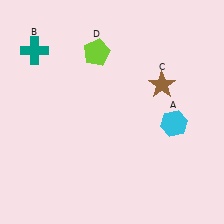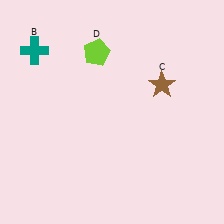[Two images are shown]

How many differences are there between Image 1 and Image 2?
There is 1 difference between the two images.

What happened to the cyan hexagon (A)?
The cyan hexagon (A) was removed in Image 2. It was in the bottom-right area of Image 1.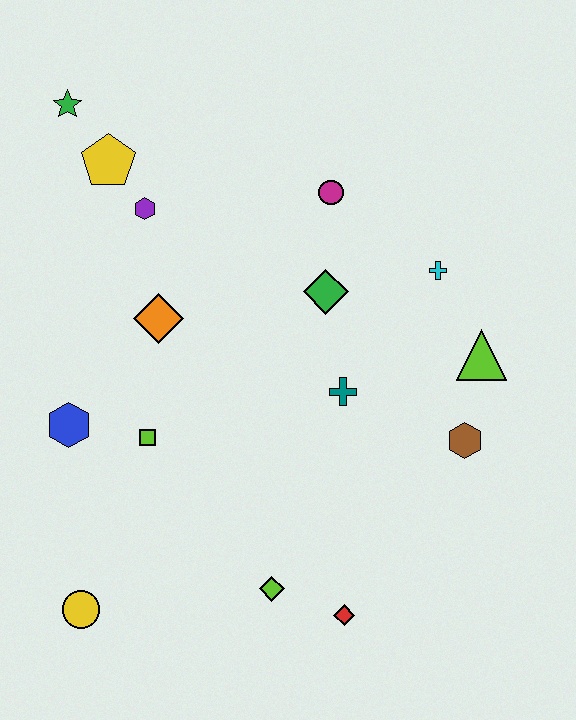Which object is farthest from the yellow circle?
The green star is farthest from the yellow circle.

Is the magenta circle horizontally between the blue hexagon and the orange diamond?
No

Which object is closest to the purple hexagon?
The yellow pentagon is closest to the purple hexagon.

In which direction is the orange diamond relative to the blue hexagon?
The orange diamond is above the blue hexagon.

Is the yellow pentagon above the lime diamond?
Yes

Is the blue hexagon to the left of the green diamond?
Yes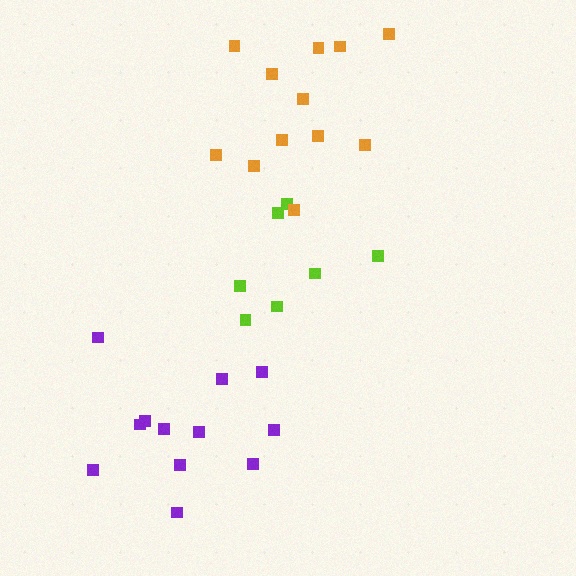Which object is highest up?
The orange cluster is topmost.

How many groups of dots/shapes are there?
There are 3 groups.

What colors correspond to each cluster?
The clusters are colored: lime, orange, purple.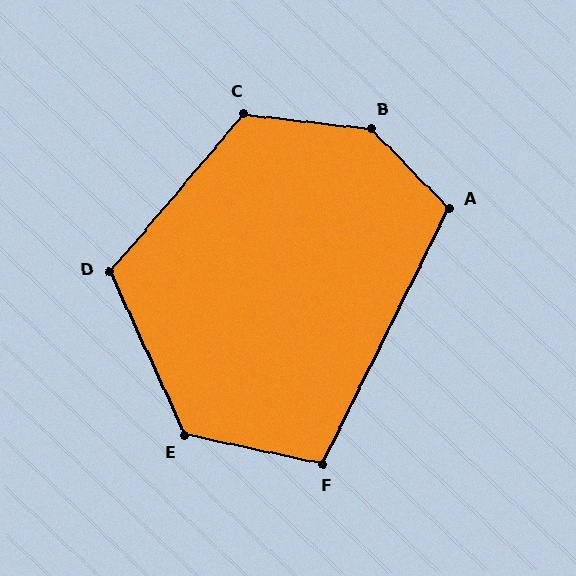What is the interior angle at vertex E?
Approximately 127 degrees (obtuse).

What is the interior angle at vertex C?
Approximately 124 degrees (obtuse).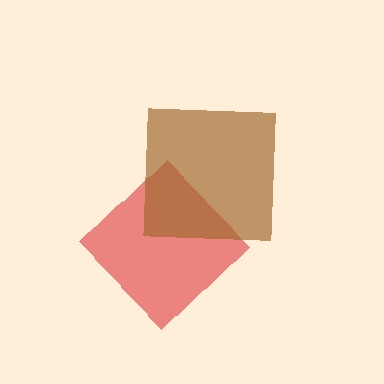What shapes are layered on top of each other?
The layered shapes are: a red diamond, a brown square.